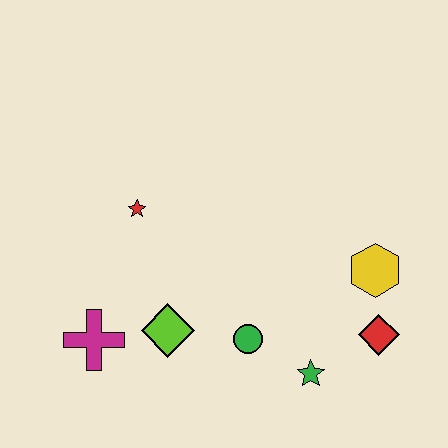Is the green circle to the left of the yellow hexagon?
Yes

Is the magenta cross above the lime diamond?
No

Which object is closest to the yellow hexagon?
The red diamond is closest to the yellow hexagon.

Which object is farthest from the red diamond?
The magenta cross is farthest from the red diamond.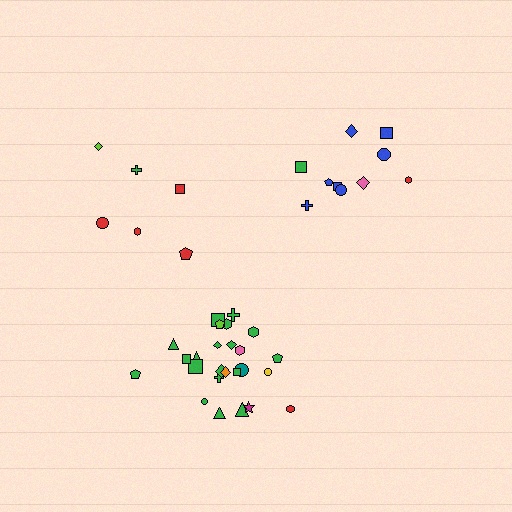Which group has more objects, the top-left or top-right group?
The top-right group.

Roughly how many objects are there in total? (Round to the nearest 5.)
Roughly 40 objects in total.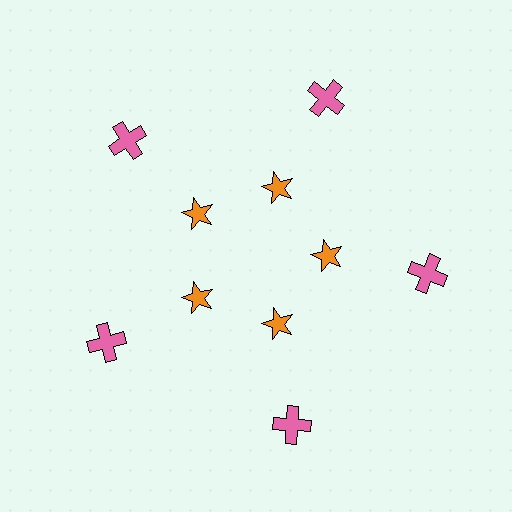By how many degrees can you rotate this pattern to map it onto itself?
The pattern maps onto itself every 72 degrees of rotation.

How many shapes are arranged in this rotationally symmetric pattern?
There are 10 shapes, arranged in 5 groups of 2.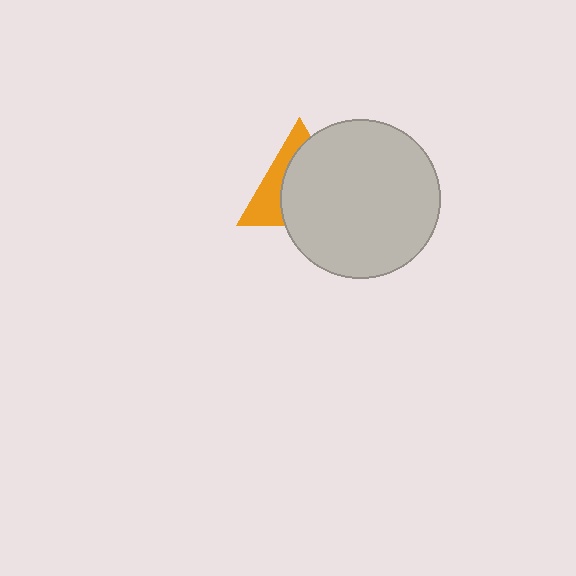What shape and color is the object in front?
The object in front is a light gray circle.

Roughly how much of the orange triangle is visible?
A small part of it is visible (roughly 35%).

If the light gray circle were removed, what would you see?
You would see the complete orange triangle.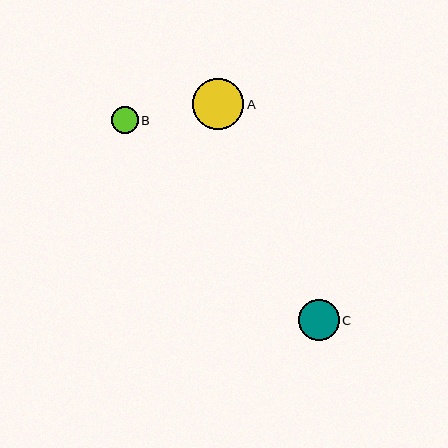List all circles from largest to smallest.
From largest to smallest: A, C, B.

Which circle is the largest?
Circle A is the largest with a size of approximately 52 pixels.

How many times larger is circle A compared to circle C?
Circle A is approximately 1.3 times the size of circle C.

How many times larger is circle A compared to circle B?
Circle A is approximately 1.9 times the size of circle B.